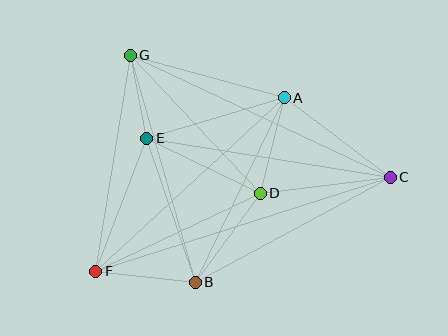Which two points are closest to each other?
Points E and G are closest to each other.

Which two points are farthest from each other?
Points C and F are farthest from each other.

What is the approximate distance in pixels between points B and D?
The distance between B and D is approximately 110 pixels.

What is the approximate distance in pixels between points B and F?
The distance between B and F is approximately 100 pixels.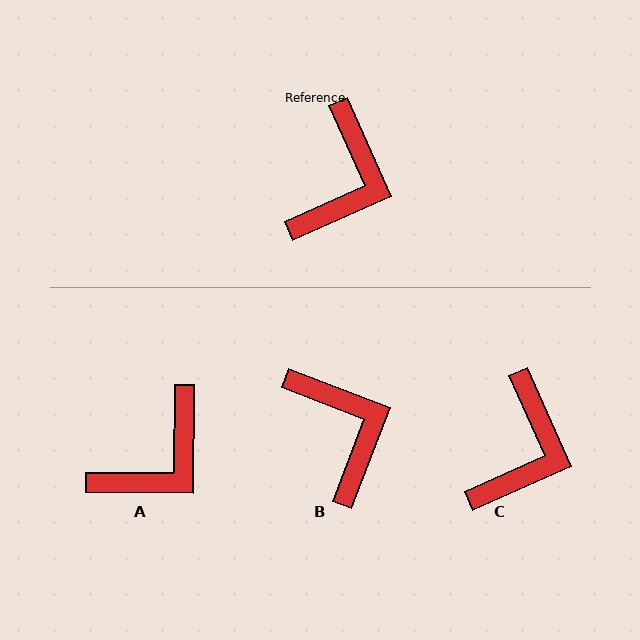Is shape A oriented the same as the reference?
No, it is off by about 25 degrees.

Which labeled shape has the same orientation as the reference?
C.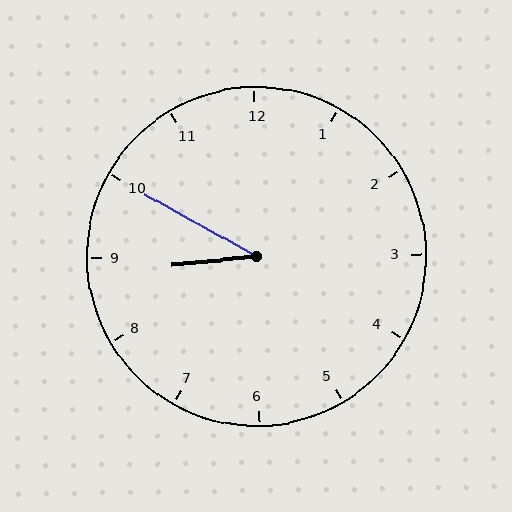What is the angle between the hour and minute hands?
Approximately 35 degrees.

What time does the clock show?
8:50.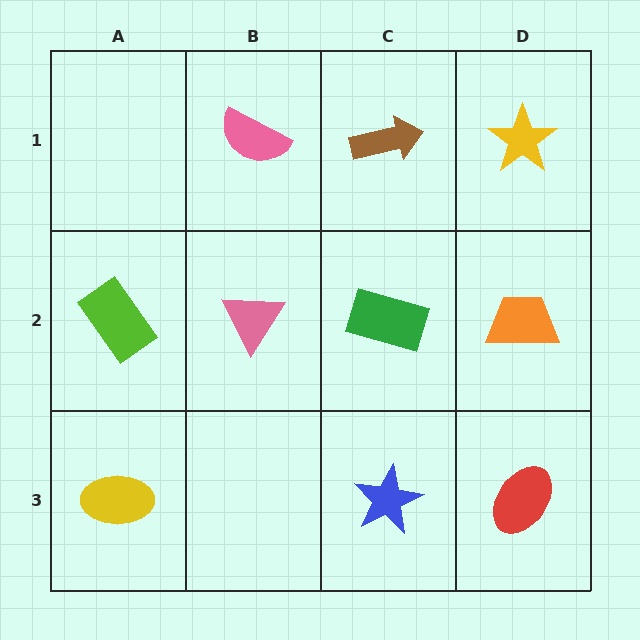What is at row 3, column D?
A red ellipse.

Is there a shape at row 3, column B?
No, that cell is empty.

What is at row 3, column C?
A blue star.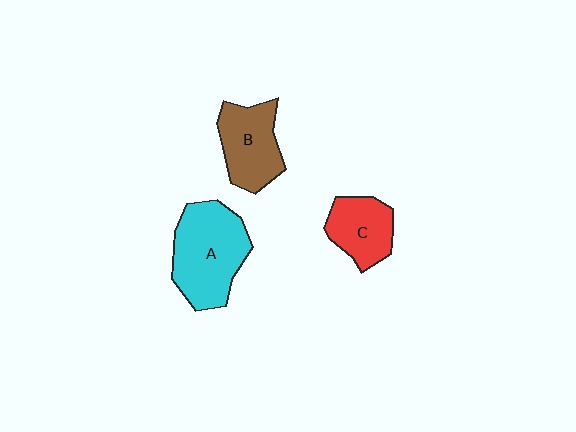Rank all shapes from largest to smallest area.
From largest to smallest: A (cyan), B (brown), C (red).